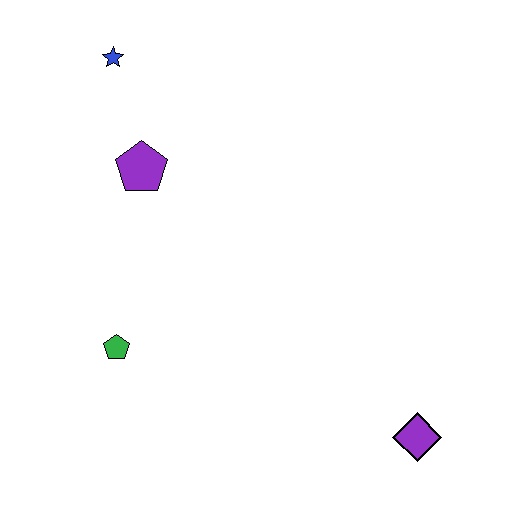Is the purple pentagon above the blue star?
No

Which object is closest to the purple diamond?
The green pentagon is closest to the purple diamond.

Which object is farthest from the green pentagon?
The purple diamond is farthest from the green pentagon.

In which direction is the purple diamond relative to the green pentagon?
The purple diamond is to the right of the green pentagon.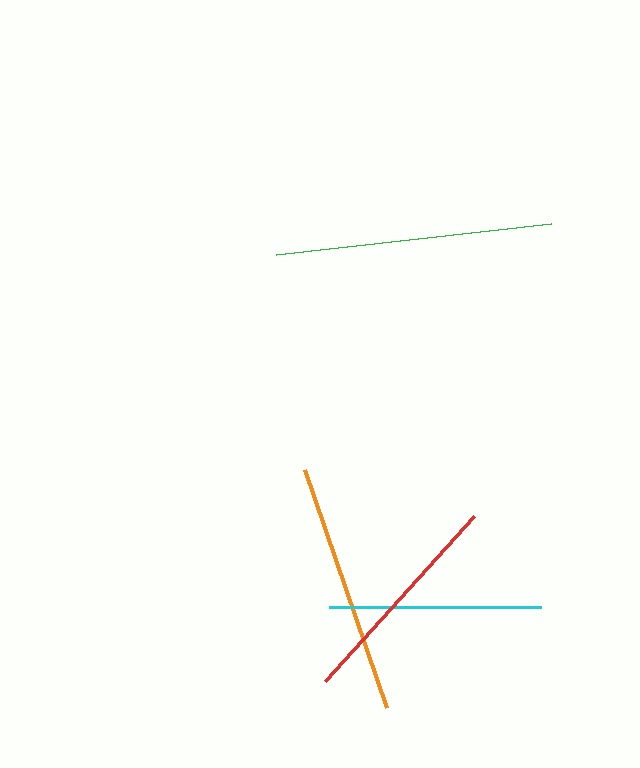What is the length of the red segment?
The red segment is approximately 222 pixels long.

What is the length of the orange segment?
The orange segment is approximately 252 pixels long.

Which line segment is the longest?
The green line is the longest at approximately 277 pixels.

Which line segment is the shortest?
The cyan line is the shortest at approximately 212 pixels.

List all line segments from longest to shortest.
From longest to shortest: green, orange, red, cyan.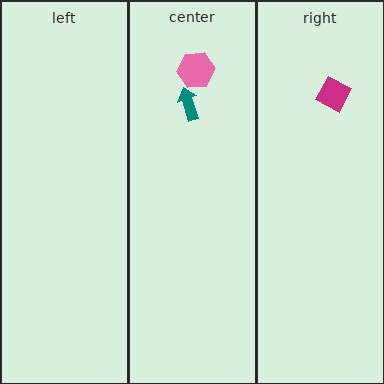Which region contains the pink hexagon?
The center region.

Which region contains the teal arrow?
The center region.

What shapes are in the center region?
The teal arrow, the pink hexagon.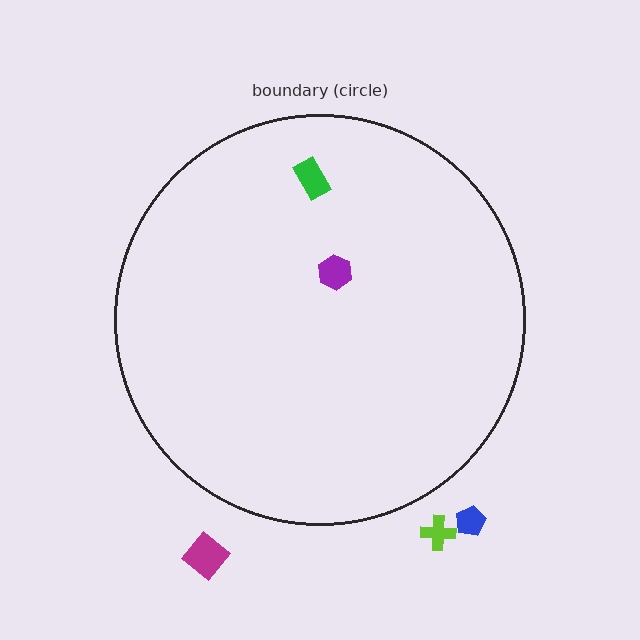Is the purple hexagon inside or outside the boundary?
Inside.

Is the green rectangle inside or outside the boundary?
Inside.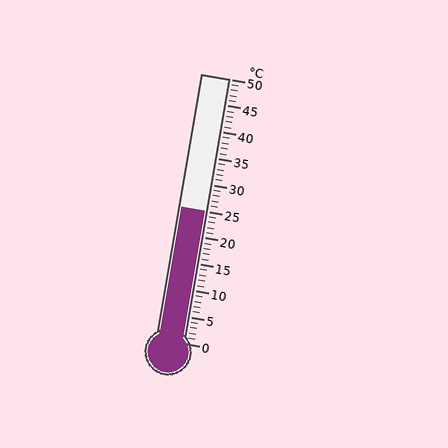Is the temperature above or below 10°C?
The temperature is above 10°C.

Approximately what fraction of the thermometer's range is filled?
The thermometer is filled to approximately 50% of its range.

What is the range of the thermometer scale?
The thermometer scale ranges from 0°C to 50°C.